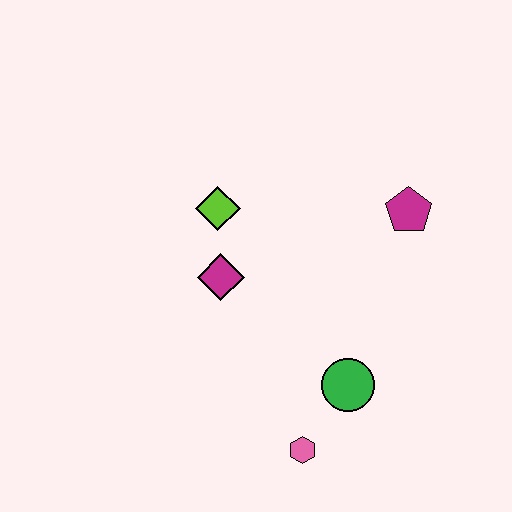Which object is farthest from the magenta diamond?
The magenta pentagon is farthest from the magenta diamond.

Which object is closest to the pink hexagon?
The green circle is closest to the pink hexagon.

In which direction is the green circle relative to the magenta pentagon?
The green circle is below the magenta pentagon.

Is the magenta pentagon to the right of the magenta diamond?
Yes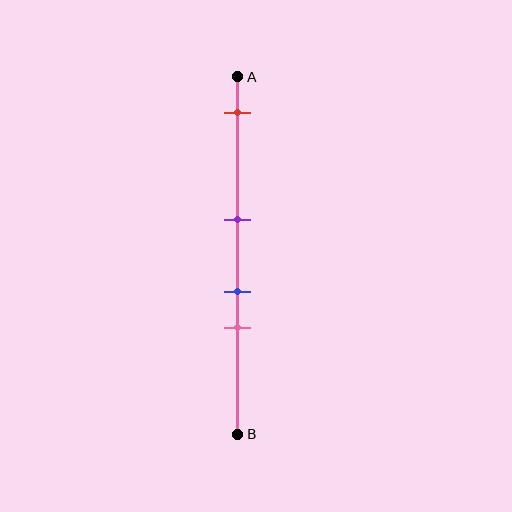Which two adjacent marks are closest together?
The blue and pink marks are the closest adjacent pair.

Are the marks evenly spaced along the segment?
No, the marks are not evenly spaced.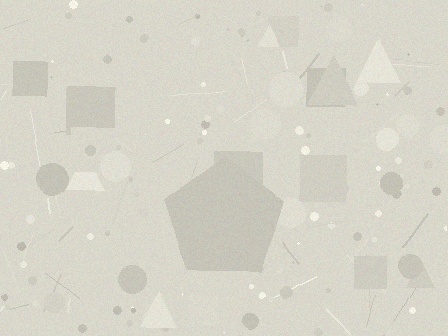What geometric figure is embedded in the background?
A pentagon is embedded in the background.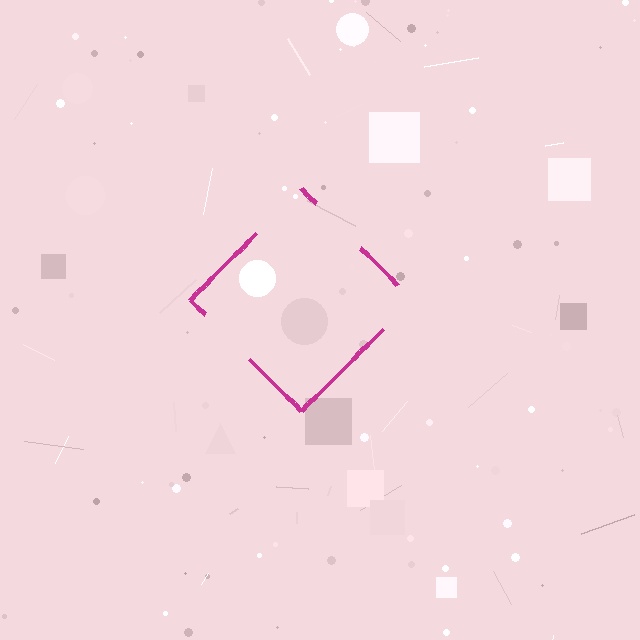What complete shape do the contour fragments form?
The contour fragments form a diamond.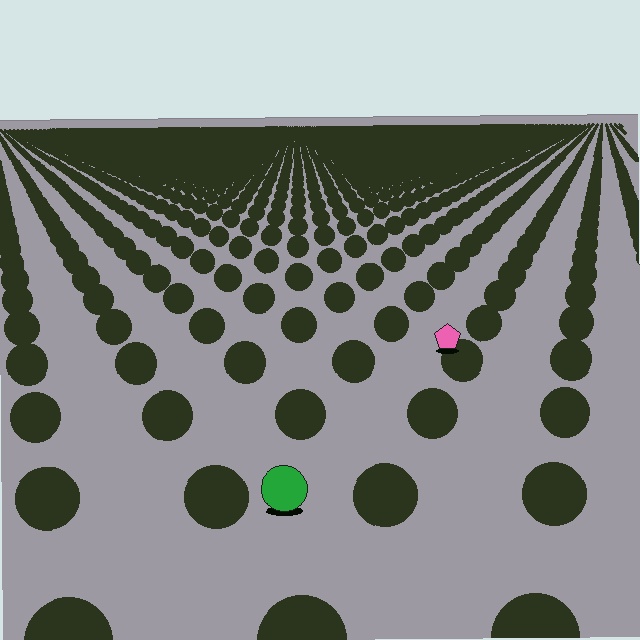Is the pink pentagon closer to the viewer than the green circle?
No. The green circle is closer — you can tell from the texture gradient: the ground texture is coarser near it.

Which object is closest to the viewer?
The green circle is closest. The texture marks near it are larger and more spread out.